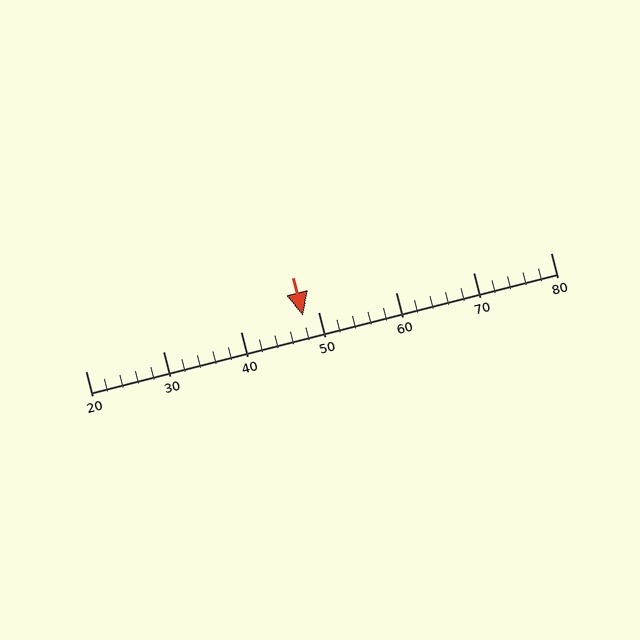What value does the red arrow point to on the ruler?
The red arrow points to approximately 48.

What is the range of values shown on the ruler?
The ruler shows values from 20 to 80.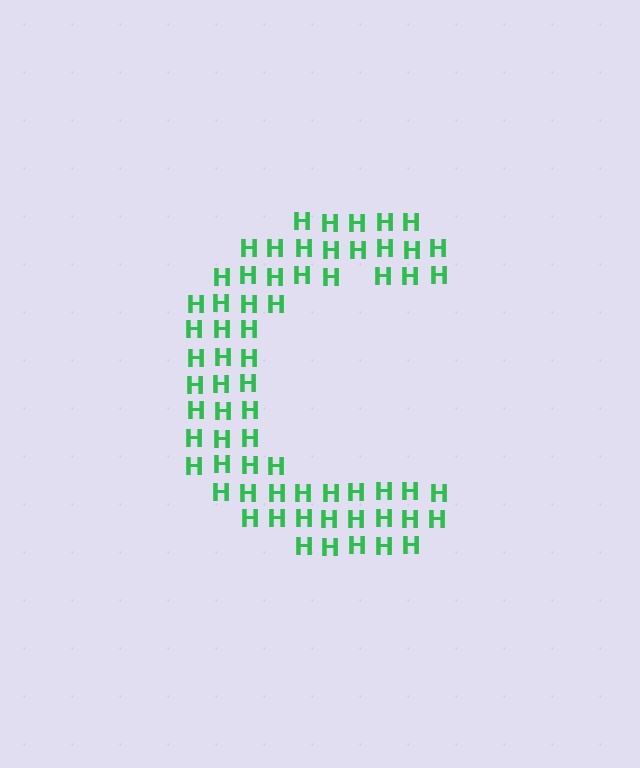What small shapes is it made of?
It is made of small letter H's.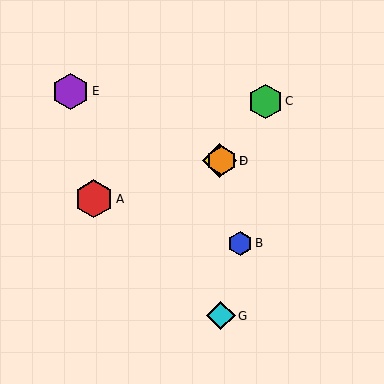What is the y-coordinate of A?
Object A is at y≈199.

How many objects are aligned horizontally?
2 objects (D, F) are aligned horizontally.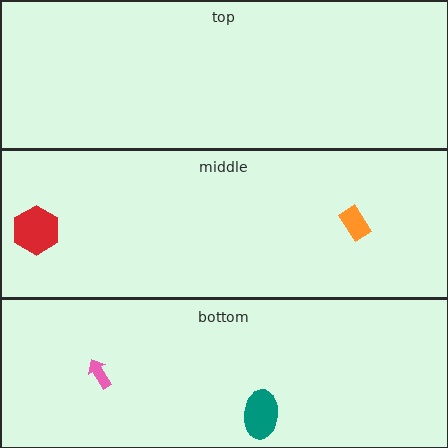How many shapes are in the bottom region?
2.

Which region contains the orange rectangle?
The middle region.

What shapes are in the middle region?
The red hexagon, the orange rectangle.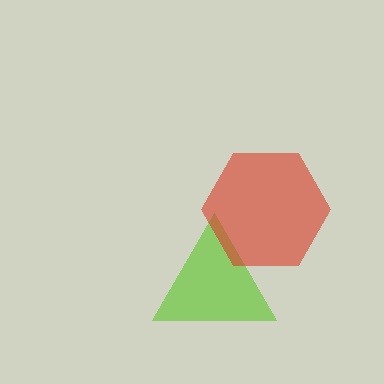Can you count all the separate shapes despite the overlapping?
Yes, there are 2 separate shapes.